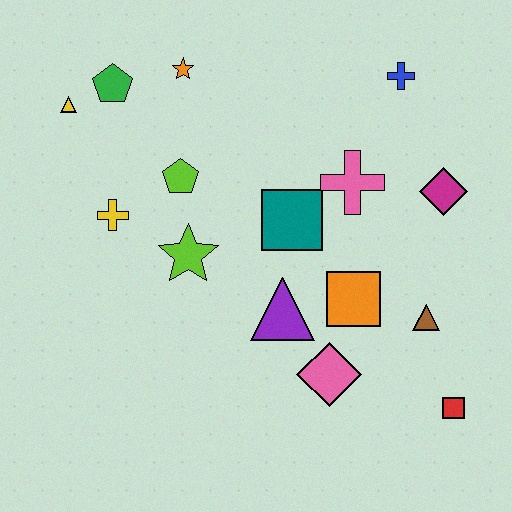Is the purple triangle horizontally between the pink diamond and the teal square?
No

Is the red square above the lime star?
No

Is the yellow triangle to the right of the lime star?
No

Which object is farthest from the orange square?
The yellow triangle is farthest from the orange square.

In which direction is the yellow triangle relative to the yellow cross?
The yellow triangle is above the yellow cross.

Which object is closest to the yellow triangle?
The green pentagon is closest to the yellow triangle.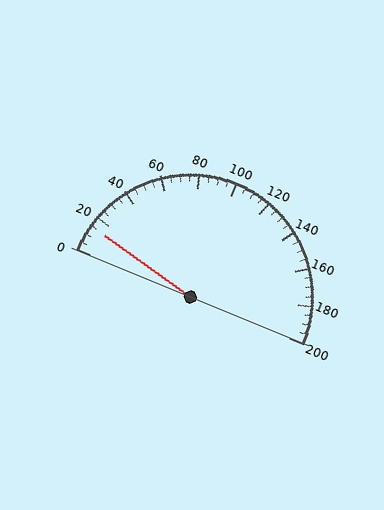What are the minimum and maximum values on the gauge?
The gauge ranges from 0 to 200.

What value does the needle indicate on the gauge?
The needle indicates approximately 15.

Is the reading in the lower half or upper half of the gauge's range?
The reading is in the lower half of the range (0 to 200).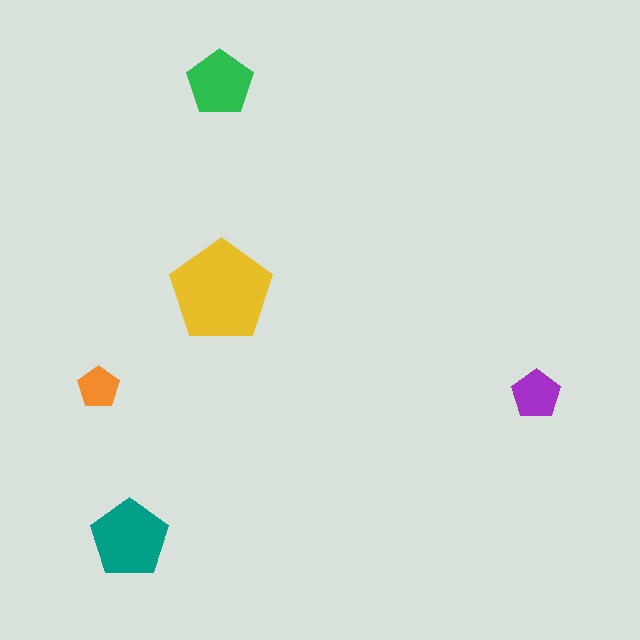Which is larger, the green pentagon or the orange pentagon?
The green one.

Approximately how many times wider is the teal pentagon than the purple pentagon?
About 1.5 times wider.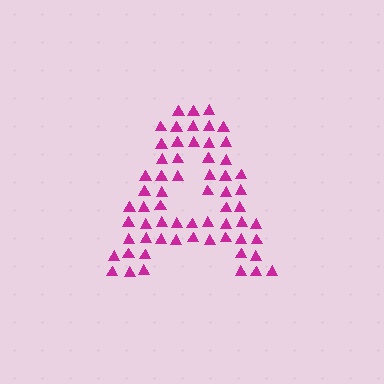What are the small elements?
The small elements are triangles.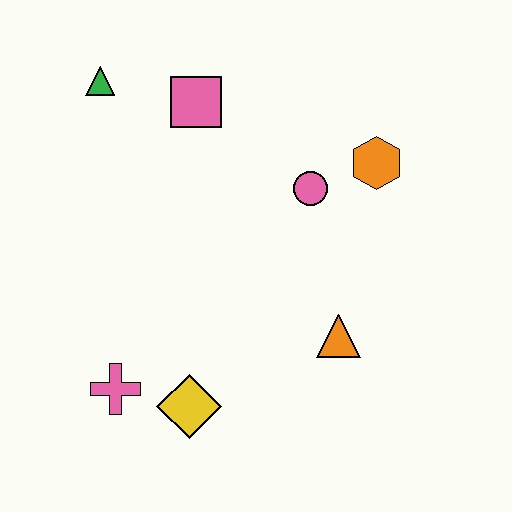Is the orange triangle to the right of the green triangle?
Yes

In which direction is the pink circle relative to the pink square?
The pink circle is to the right of the pink square.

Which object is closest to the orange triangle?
The pink circle is closest to the orange triangle.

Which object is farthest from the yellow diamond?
The green triangle is farthest from the yellow diamond.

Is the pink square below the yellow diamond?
No